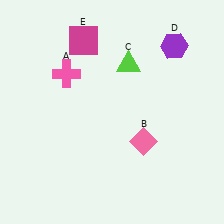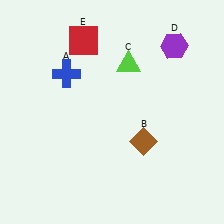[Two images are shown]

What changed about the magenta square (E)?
In Image 1, E is magenta. In Image 2, it changed to red.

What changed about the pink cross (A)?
In Image 1, A is pink. In Image 2, it changed to blue.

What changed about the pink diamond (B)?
In Image 1, B is pink. In Image 2, it changed to brown.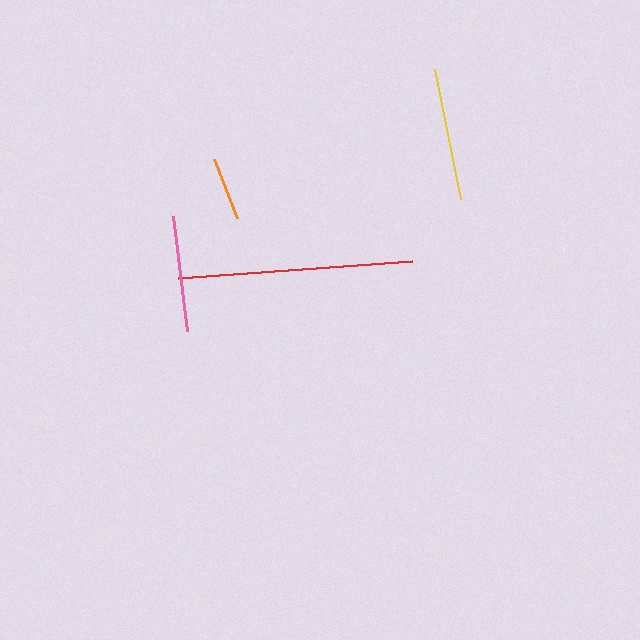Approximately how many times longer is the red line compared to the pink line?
The red line is approximately 2.0 times the length of the pink line.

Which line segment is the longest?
The red line is the longest at approximately 234 pixels.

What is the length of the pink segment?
The pink segment is approximately 116 pixels long.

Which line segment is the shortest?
The orange line is the shortest at approximately 64 pixels.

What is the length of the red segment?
The red segment is approximately 234 pixels long.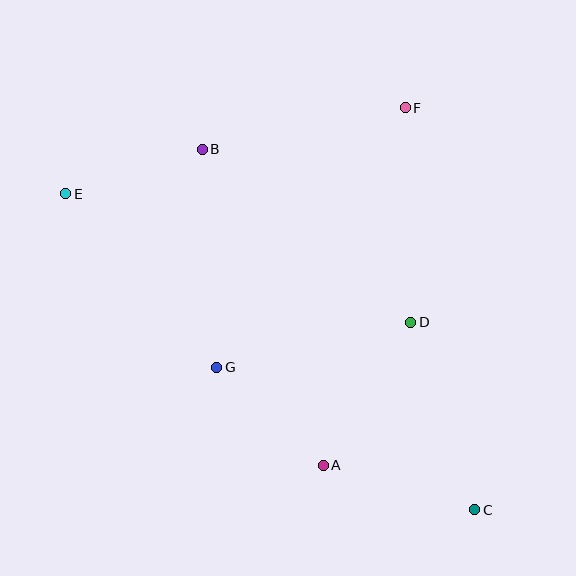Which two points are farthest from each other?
Points C and E are farthest from each other.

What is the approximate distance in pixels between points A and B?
The distance between A and B is approximately 339 pixels.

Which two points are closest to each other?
Points B and E are closest to each other.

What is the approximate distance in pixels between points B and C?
The distance between B and C is approximately 452 pixels.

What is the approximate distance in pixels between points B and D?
The distance between B and D is approximately 271 pixels.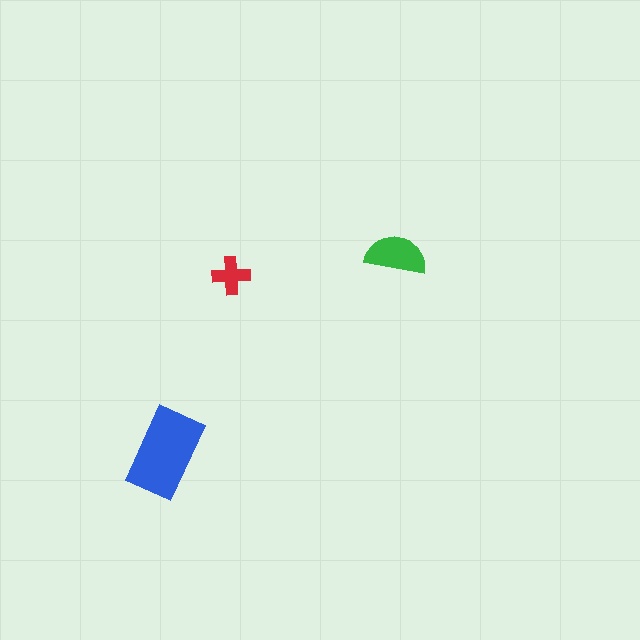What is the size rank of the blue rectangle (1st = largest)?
1st.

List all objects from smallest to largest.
The red cross, the green semicircle, the blue rectangle.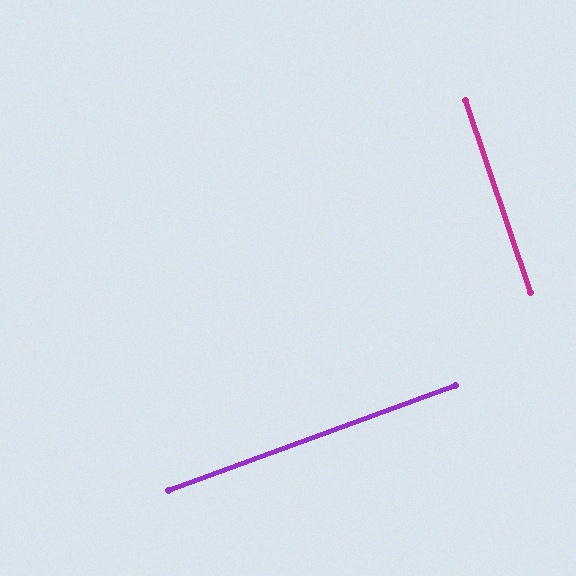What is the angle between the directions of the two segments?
Approximately 89 degrees.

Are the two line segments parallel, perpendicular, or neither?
Perpendicular — they meet at approximately 89°.